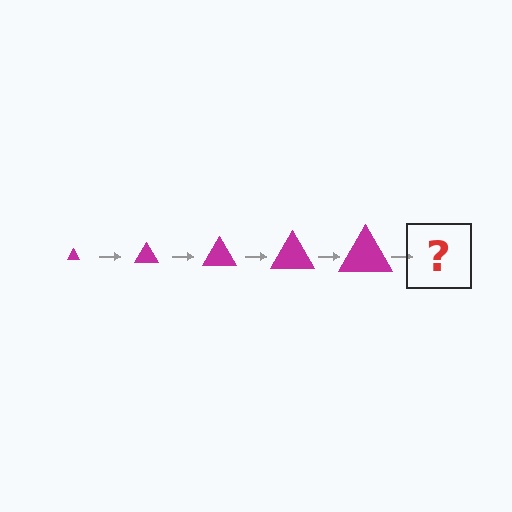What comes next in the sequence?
The next element should be a magenta triangle, larger than the previous one.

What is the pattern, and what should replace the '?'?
The pattern is that the triangle gets progressively larger each step. The '?' should be a magenta triangle, larger than the previous one.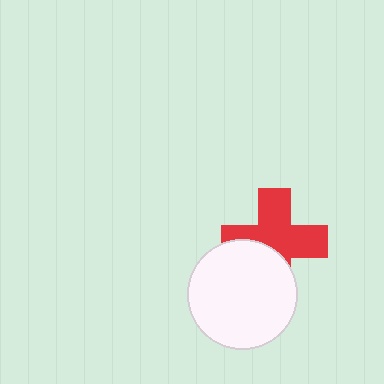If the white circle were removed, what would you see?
You would see the complete red cross.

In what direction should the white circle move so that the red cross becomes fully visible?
The white circle should move down. That is the shortest direction to clear the overlap and leave the red cross fully visible.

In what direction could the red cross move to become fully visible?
The red cross could move up. That would shift it out from behind the white circle entirely.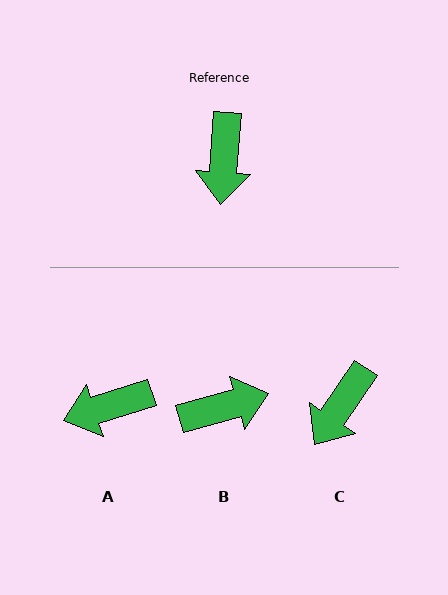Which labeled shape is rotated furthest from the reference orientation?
B, about 110 degrees away.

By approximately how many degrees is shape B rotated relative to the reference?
Approximately 110 degrees counter-clockwise.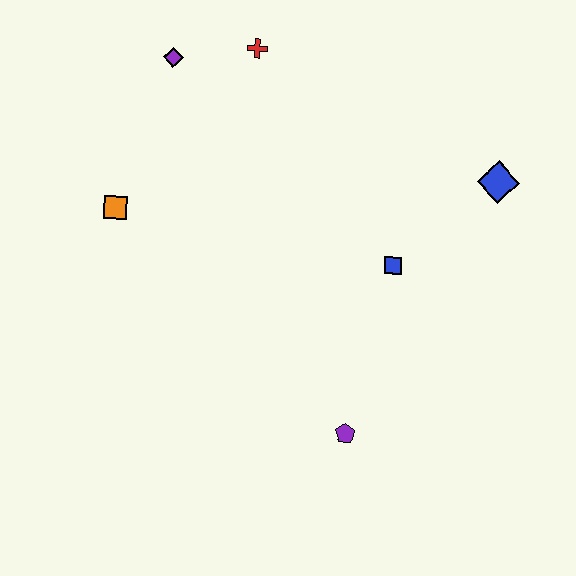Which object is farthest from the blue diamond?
The orange square is farthest from the blue diamond.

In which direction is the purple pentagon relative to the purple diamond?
The purple pentagon is below the purple diamond.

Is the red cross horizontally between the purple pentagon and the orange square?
Yes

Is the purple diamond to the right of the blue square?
No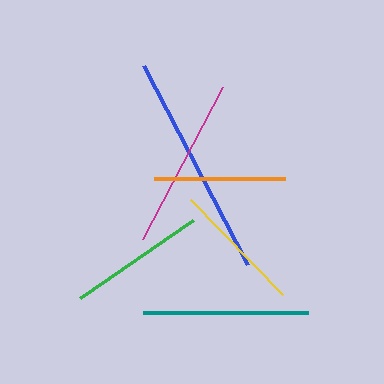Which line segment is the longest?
The blue line is the longest at approximately 224 pixels.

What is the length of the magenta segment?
The magenta segment is approximately 171 pixels long.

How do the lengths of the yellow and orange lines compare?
The yellow and orange lines are approximately the same length.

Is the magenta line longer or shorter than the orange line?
The magenta line is longer than the orange line.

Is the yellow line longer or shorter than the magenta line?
The magenta line is longer than the yellow line.